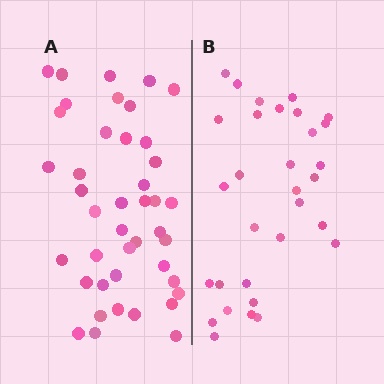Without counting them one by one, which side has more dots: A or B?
Region A (the left region) has more dots.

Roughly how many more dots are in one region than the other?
Region A has roughly 12 or so more dots than region B.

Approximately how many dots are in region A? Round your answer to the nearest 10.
About 40 dots. (The exact count is 42, which rounds to 40.)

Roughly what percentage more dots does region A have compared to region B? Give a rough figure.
About 35% more.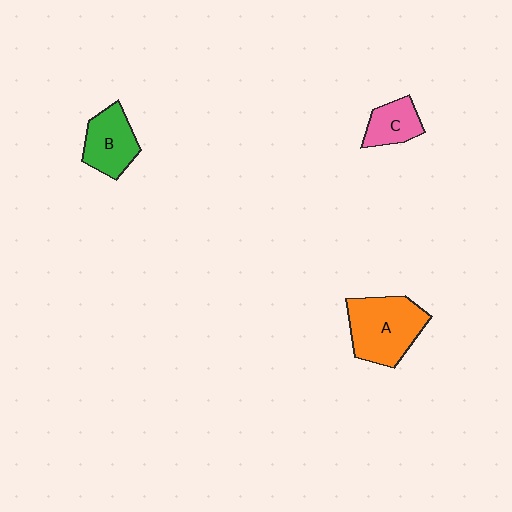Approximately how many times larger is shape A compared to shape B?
Approximately 1.5 times.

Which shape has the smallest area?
Shape C (pink).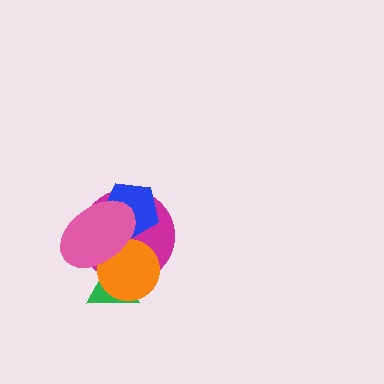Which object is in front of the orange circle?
The pink ellipse is in front of the orange circle.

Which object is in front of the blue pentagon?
The pink ellipse is in front of the blue pentagon.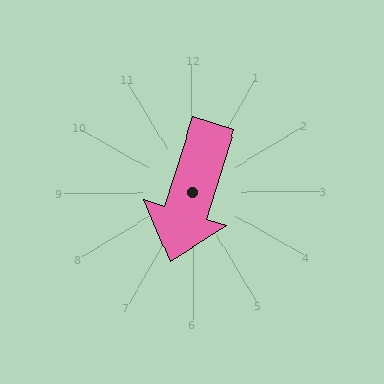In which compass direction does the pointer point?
South.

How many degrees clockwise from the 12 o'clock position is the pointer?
Approximately 198 degrees.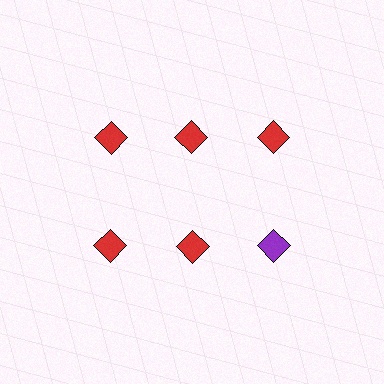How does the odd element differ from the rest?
It has a different color: purple instead of red.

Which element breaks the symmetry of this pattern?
The purple diamond in the second row, center column breaks the symmetry. All other shapes are red diamonds.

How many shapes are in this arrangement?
There are 6 shapes arranged in a grid pattern.